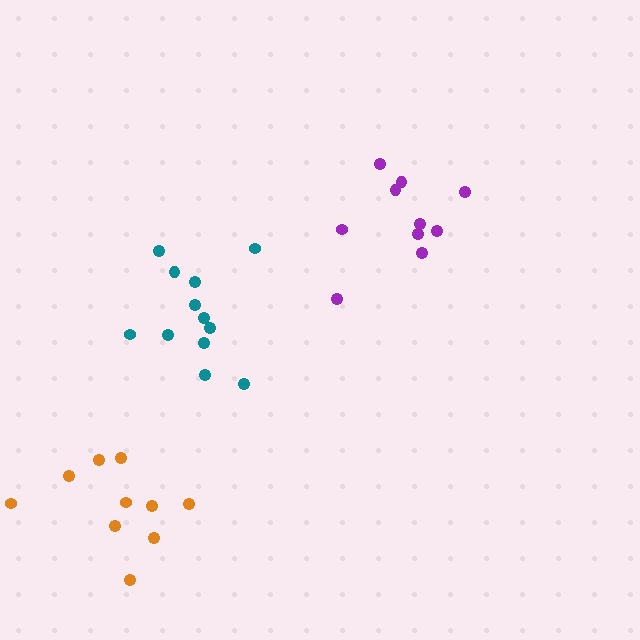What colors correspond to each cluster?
The clusters are colored: orange, teal, purple.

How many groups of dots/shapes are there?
There are 3 groups.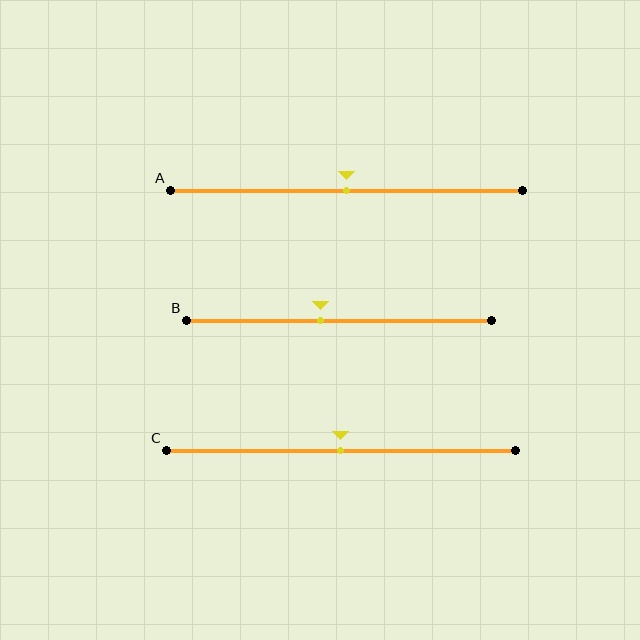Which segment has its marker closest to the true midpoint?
Segment A has its marker closest to the true midpoint.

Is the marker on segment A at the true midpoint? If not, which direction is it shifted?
Yes, the marker on segment A is at the true midpoint.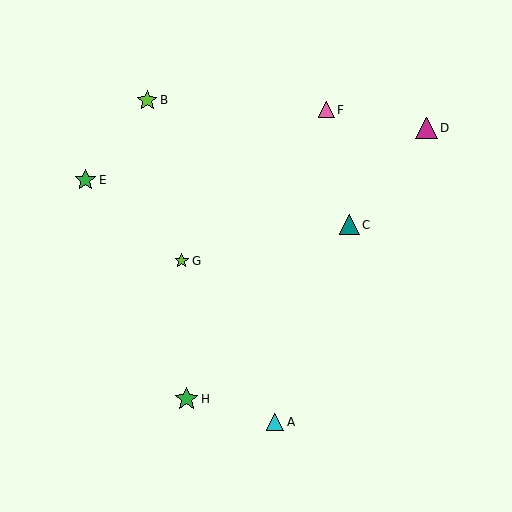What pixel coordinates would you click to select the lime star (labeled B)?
Click at (147, 100) to select the lime star B.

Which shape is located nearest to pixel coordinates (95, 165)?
The green star (labeled E) at (85, 180) is nearest to that location.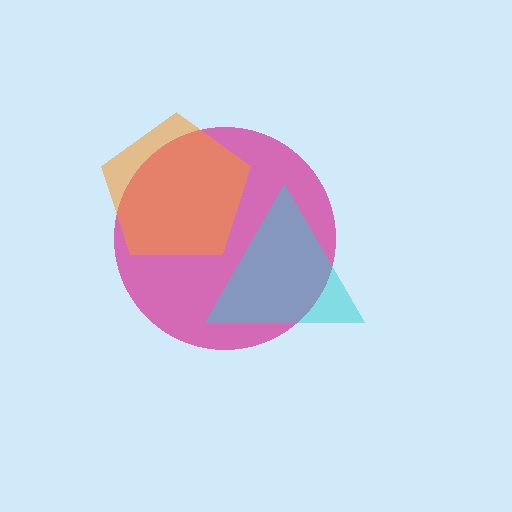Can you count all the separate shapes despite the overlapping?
Yes, there are 3 separate shapes.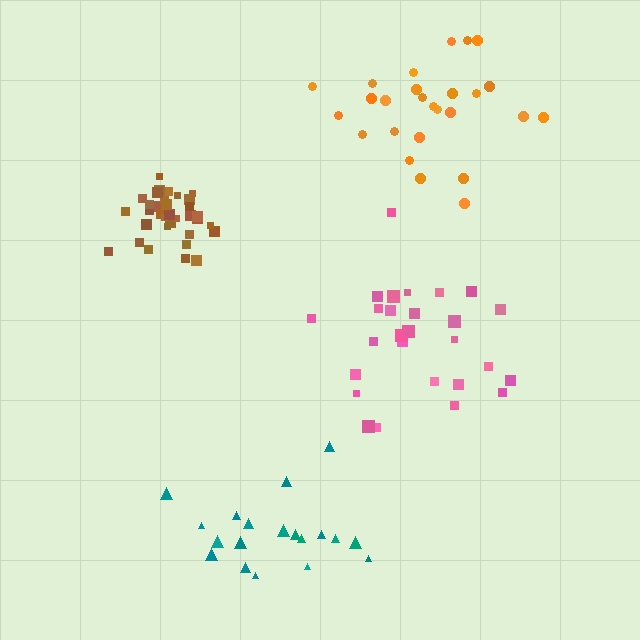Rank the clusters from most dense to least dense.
brown, pink, orange, teal.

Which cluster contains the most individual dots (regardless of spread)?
Brown (34).